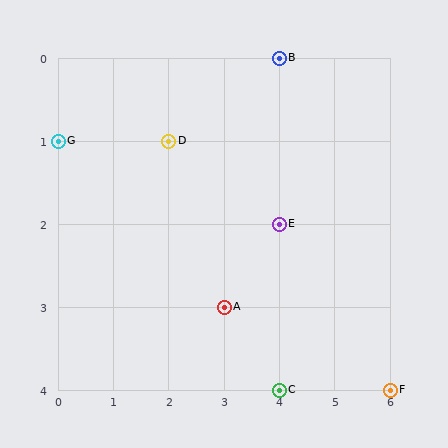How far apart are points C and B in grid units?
Points C and B are 4 rows apart.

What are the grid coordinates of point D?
Point D is at grid coordinates (2, 1).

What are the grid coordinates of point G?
Point G is at grid coordinates (0, 1).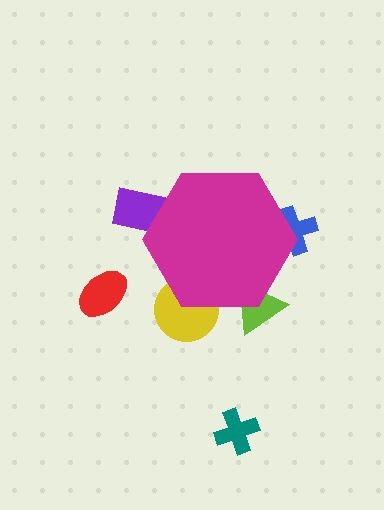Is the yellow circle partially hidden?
Yes, the yellow circle is partially hidden behind the magenta hexagon.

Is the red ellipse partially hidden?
No, the red ellipse is fully visible.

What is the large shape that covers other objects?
A magenta hexagon.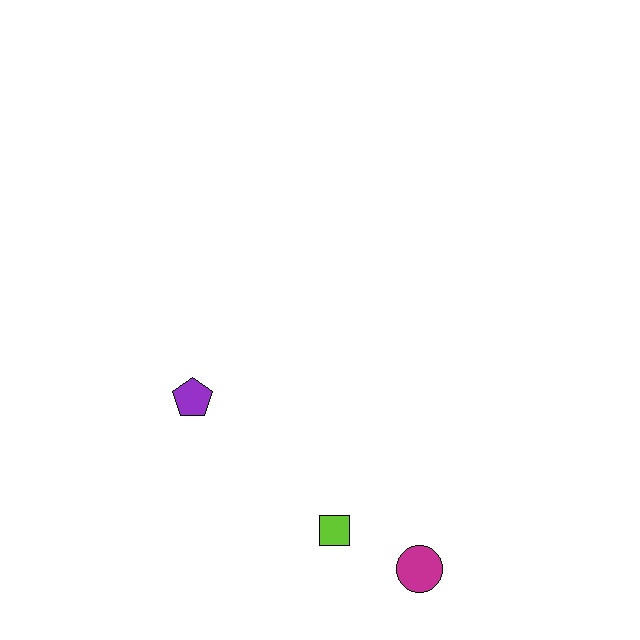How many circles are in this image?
There is 1 circle.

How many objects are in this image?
There are 3 objects.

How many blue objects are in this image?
There are no blue objects.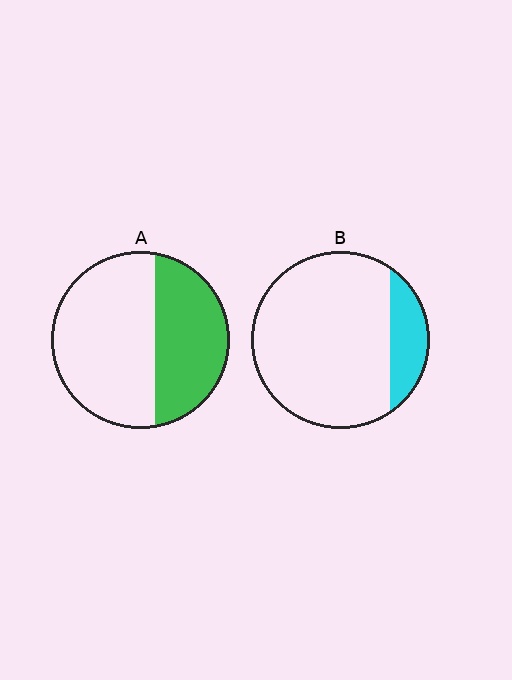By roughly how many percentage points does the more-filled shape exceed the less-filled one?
By roughly 25 percentage points (A over B).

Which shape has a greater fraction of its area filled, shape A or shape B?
Shape A.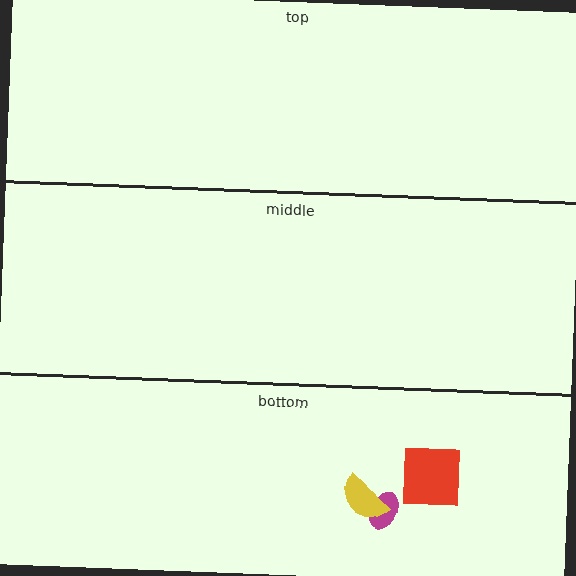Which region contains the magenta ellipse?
The bottom region.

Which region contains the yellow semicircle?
The bottom region.